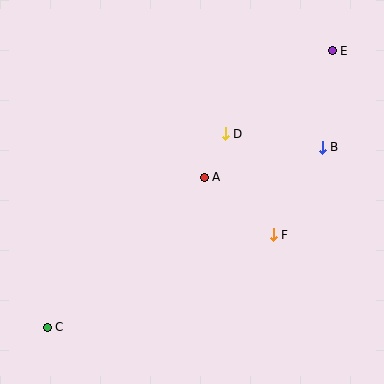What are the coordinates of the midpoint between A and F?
The midpoint between A and F is at (239, 206).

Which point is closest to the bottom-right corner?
Point F is closest to the bottom-right corner.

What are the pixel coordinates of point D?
Point D is at (225, 134).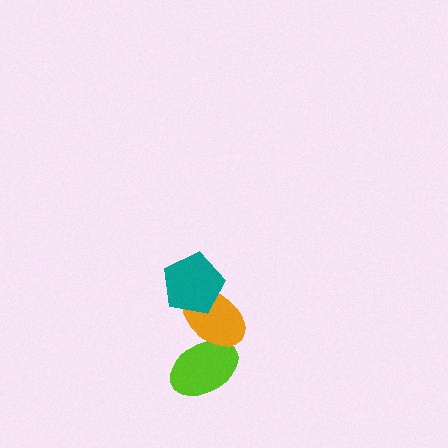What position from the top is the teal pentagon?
The teal pentagon is 1st from the top.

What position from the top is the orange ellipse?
The orange ellipse is 2nd from the top.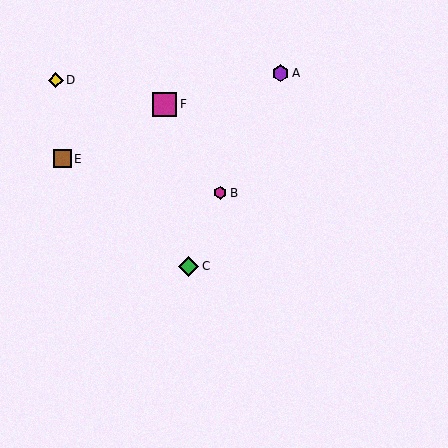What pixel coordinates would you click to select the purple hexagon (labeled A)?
Click at (280, 73) to select the purple hexagon A.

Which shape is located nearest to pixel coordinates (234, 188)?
The magenta hexagon (labeled B) at (220, 193) is nearest to that location.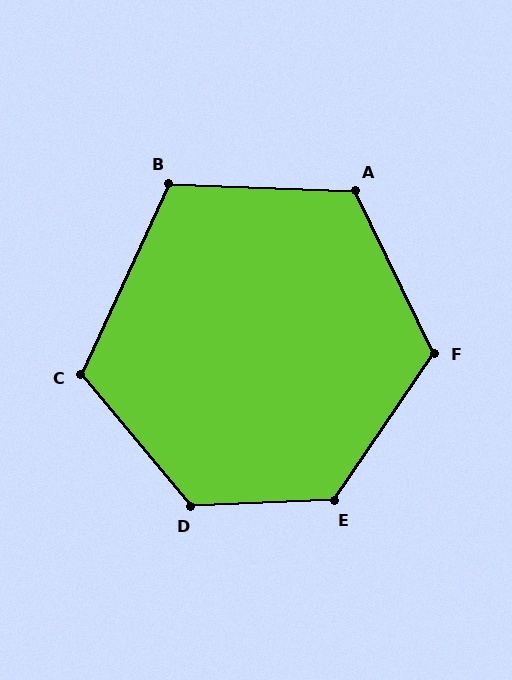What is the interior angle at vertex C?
Approximately 115 degrees (obtuse).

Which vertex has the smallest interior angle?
B, at approximately 113 degrees.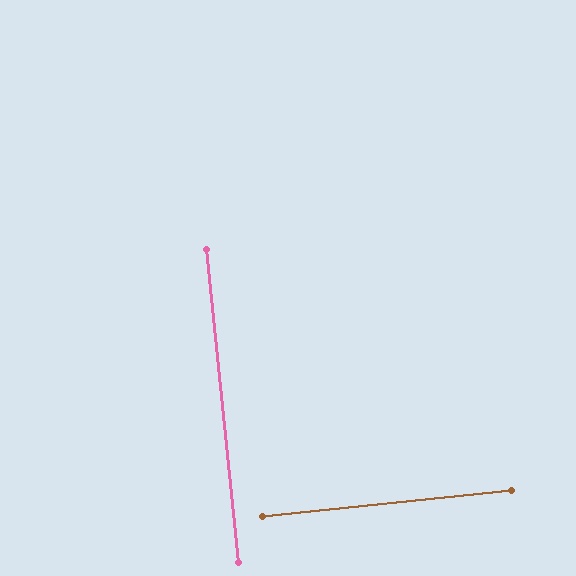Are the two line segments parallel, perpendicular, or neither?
Perpendicular — they meet at approximately 90°.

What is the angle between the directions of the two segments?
Approximately 90 degrees.